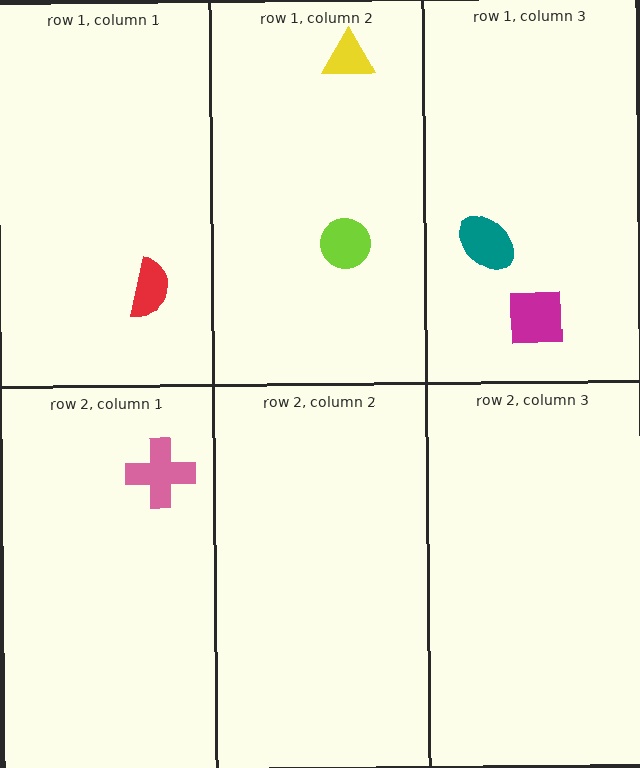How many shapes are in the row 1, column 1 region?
1.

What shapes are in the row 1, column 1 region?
The red semicircle.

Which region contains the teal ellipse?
The row 1, column 3 region.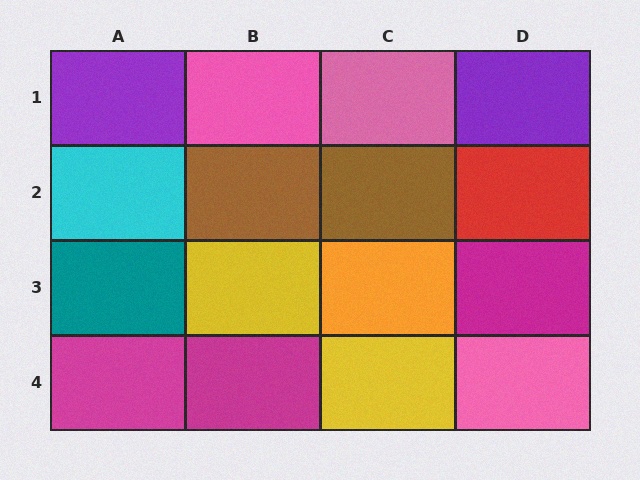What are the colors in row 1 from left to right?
Purple, pink, pink, purple.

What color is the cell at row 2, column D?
Red.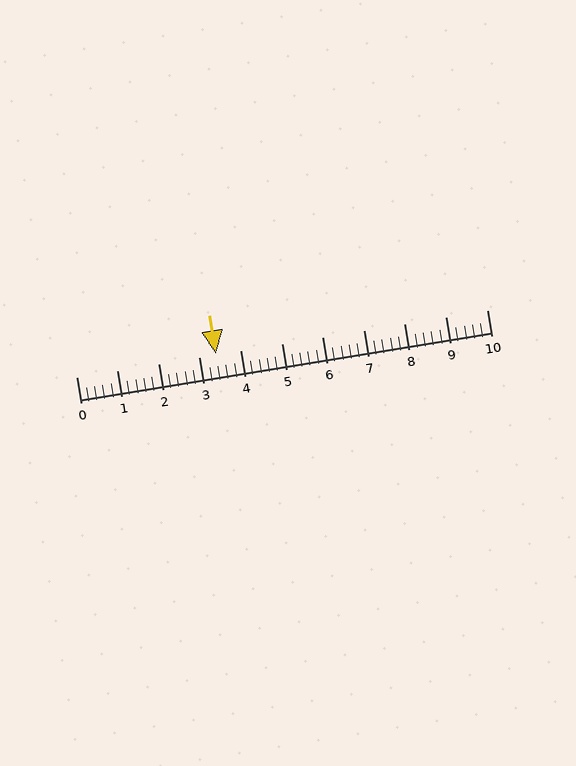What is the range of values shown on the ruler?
The ruler shows values from 0 to 10.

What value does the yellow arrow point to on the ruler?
The yellow arrow points to approximately 3.4.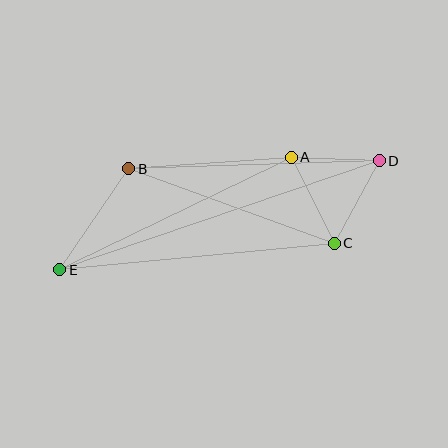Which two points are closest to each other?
Points A and D are closest to each other.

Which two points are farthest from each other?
Points D and E are farthest from each other.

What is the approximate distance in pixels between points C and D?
The distance between C and D is approximately 94 pixels.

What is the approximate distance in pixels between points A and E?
The distance between A and E is approximately 257 pixels.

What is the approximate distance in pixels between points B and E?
The distance between B and E is approximately 122 pixels.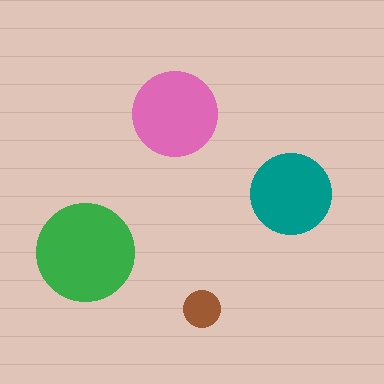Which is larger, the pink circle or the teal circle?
The pink one.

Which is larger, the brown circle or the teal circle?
The teal one.